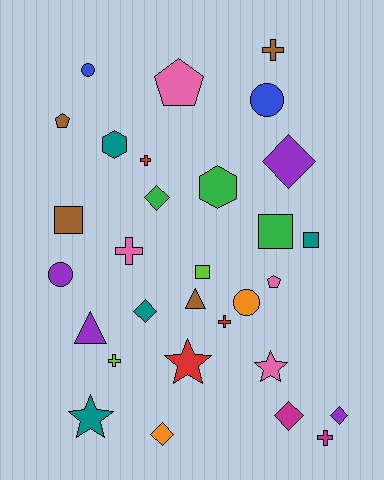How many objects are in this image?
There are 30 objects.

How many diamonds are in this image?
There are 6 diamonds.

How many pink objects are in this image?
There are 4 pink objects.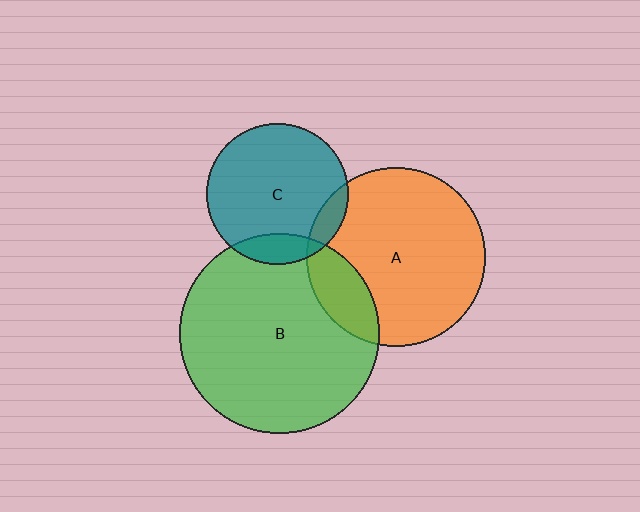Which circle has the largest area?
Circle B (green).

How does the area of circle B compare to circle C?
Approximately 2.0 times.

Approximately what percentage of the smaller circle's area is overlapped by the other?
Approximately 15%.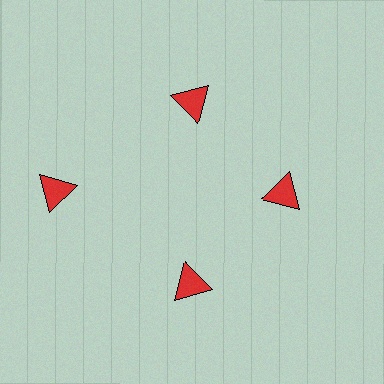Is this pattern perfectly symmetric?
No. The 4 red triangles are arranged in a ring, but one element near the 9 o'clock position is pushed outward from the center, breaking the 4-fold rotational symmetry.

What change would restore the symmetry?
The symmetry would be restored by moving it inward, back onto the ring so that all 4 triangles sit at equal angles and equal distance from the center.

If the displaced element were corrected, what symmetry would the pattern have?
It would have 4-fold rotational symmetry — the pattern would map onto itself every 90 degrees.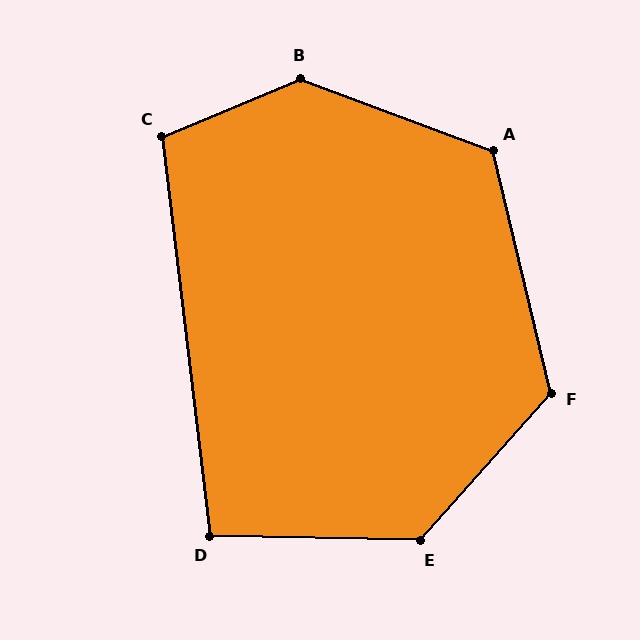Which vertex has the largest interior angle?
B, at approximately 137 degrees.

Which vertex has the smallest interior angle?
D, at approximately 98 degrees.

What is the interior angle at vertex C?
Approximately 106 degrees (obtuse).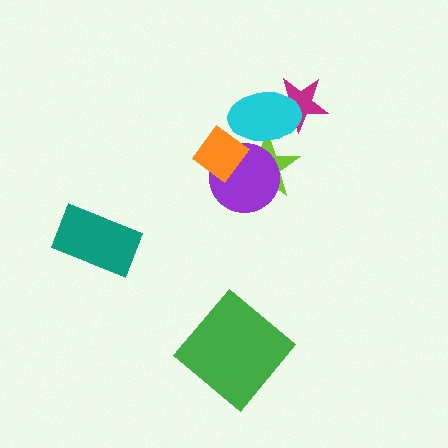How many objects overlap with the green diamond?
0 objects overlap with the green diamond.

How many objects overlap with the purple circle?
2 objects overlap with the purple circle.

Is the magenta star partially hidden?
Yes, it is partially covered by another shape.